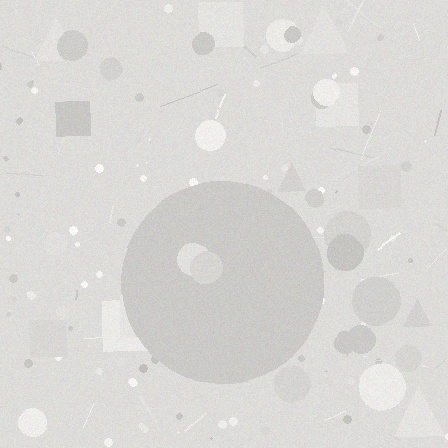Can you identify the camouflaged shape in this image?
The camouflaged shape is a circle.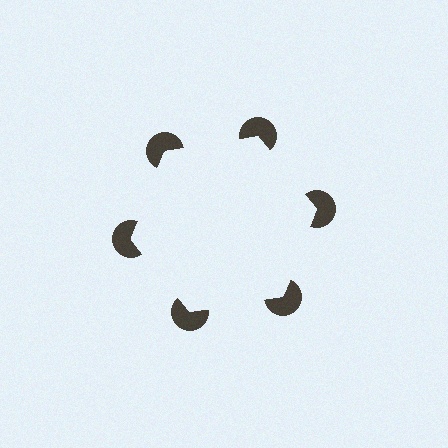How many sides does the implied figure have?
6 sides.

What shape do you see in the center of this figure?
An illusory hexagon — its edges are inferred from the aligned wedge cuts in the pac-man discs, not physically drawn.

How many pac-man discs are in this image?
There are 6 — one at each vertex of the illusory hexagon.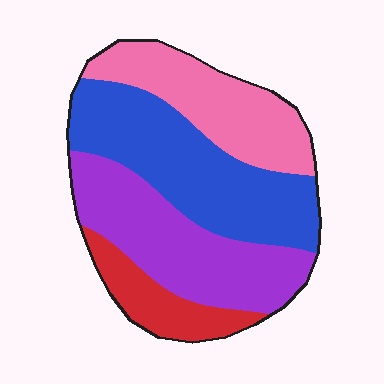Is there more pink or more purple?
Purple.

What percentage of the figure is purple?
Purple takes up about one third (1/3) of the figure.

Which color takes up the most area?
Blue, at roughly 35%.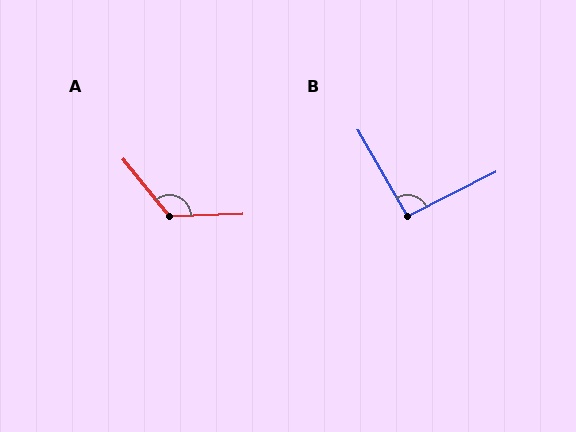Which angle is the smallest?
B, at approximately 93 degrees.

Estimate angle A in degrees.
Approximately 127 degrees.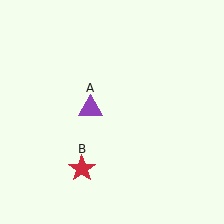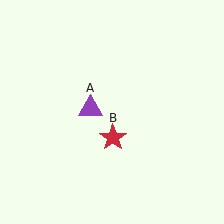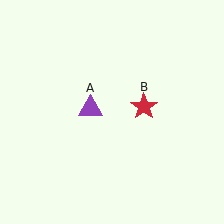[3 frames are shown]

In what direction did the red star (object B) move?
The red star (object B) moved up and to the right.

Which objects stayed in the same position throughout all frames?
Purple triangle (object A) remained stationary.